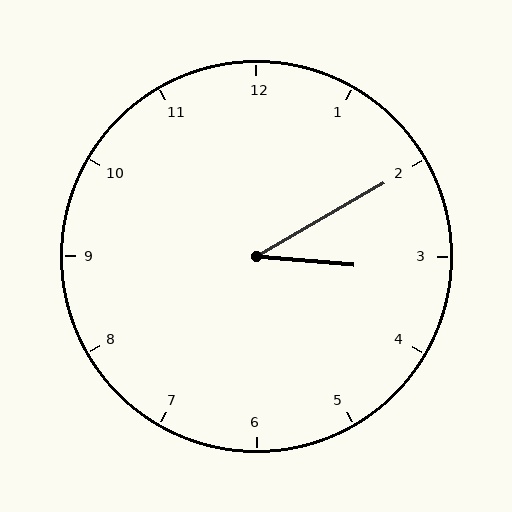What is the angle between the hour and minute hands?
Approximately 35 degrees.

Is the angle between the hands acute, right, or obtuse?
It is acute.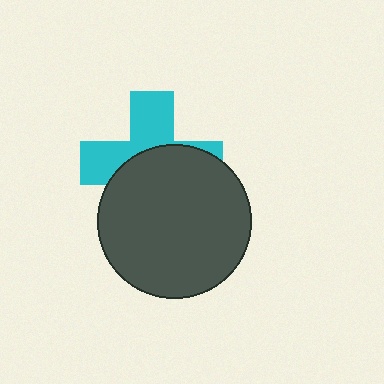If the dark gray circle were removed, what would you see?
You would see the complete cyan cross.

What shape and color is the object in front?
The object in front is a dark gray circle.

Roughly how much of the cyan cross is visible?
A small part of it is visible (roughly 45%).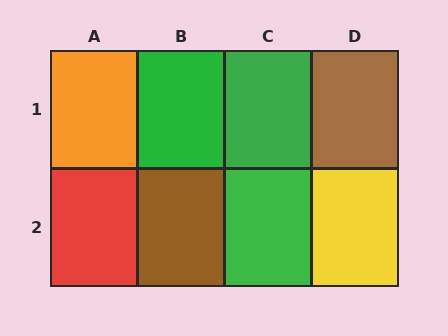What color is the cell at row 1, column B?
Green.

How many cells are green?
3 cells are green.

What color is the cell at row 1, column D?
Brown.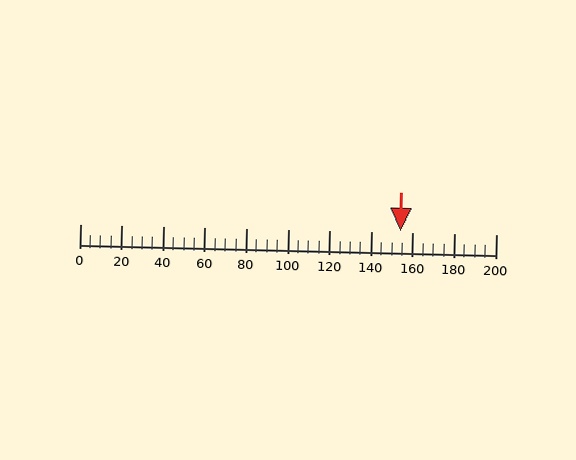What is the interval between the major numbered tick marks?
The major tick marks are spaced 20 units apart.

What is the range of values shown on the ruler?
The ruler shows values from 0 to 200.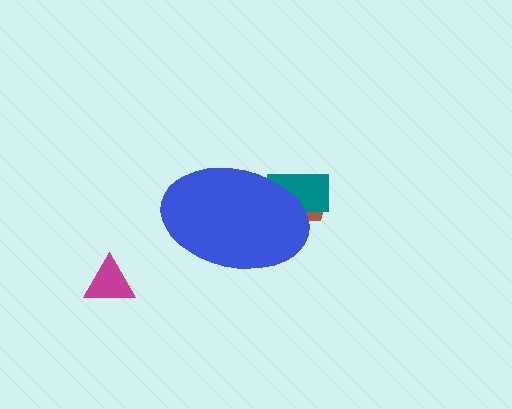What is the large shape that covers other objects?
A blue ellipse.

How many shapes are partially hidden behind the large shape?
2 shapes are partially hidden.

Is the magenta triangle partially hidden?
No, the magenta triangle is fully visible.